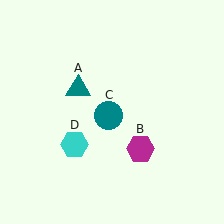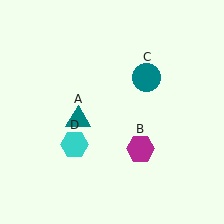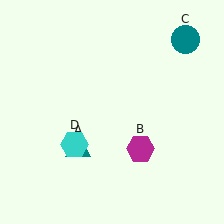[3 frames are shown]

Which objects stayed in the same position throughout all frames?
Magenta hexagon (object B) and cyan hexagon (object D) remained stationary.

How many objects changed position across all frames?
2 objects changed position: teal triangle (object A), teal circle (object C).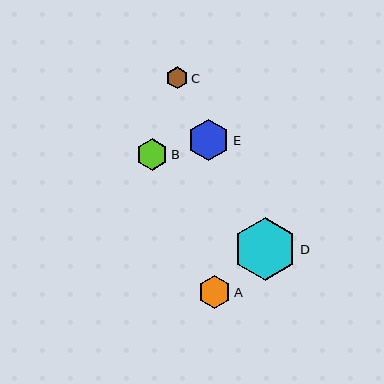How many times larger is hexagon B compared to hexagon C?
Hexagon B is approximately 1.4 times the size of hexagon C.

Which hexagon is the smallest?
Hexagon C is the smallest with a size of approximately 22 pixels.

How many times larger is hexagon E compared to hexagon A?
Hexagon E is approximately 1.3 times the size of hexagon A.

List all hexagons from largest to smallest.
From largest to smallest: D, E, A, B, C.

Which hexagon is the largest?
Hexagon D is the largest with a size of approximately 63 pixels.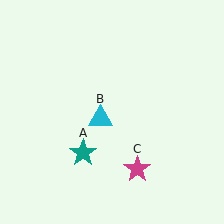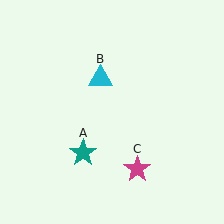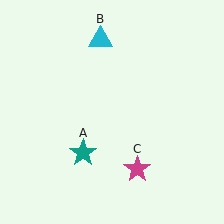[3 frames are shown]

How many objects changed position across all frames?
1 object changed position: cyan triangle (object B).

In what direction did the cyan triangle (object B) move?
The cyan triangle (object B) moved up.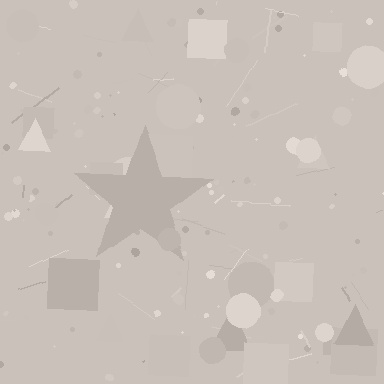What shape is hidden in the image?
A star is hidden in the image.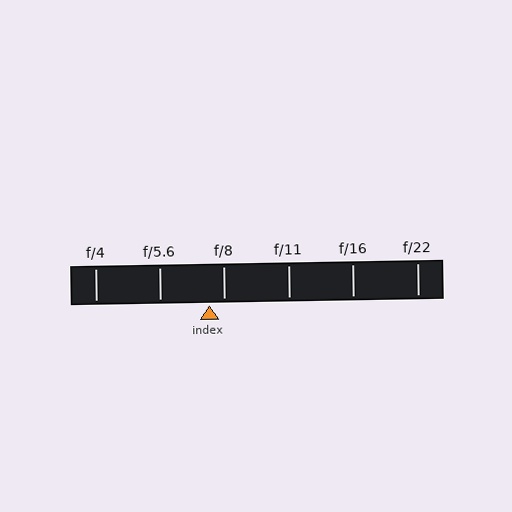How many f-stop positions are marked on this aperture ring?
There are 6 f-stop positions marked.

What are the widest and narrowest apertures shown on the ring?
The widest aperture shown is f/4 and the narrowest is f/22.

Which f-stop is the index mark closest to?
The index mark is closest to f/8.